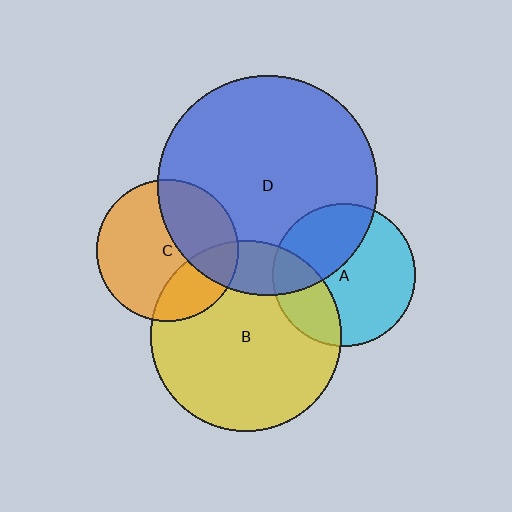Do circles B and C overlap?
Yes.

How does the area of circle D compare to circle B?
Approximately 1.3 times.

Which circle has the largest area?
Circle D (blue).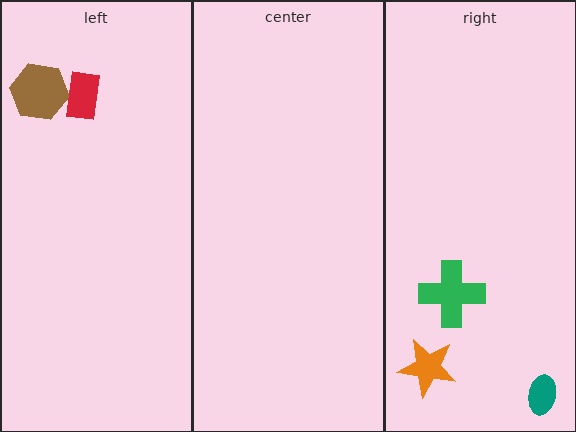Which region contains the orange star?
The right region.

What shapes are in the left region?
The brown hexagon, the red rectangle.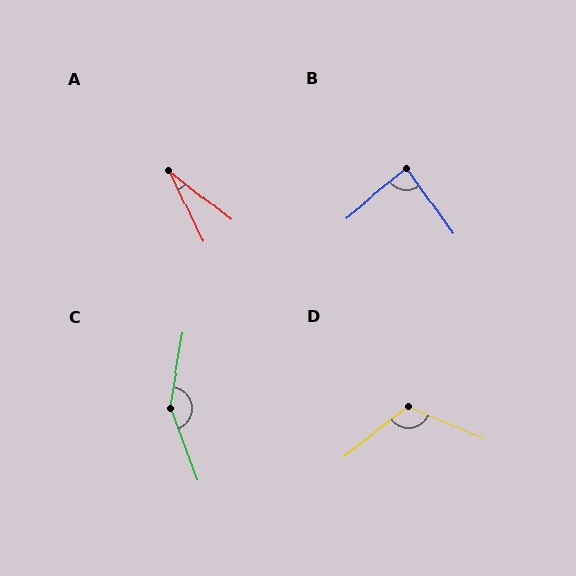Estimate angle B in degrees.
Approximately 87 degrees.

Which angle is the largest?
C, at approximately 149 degrees.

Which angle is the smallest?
A, at approximately 26 degrees.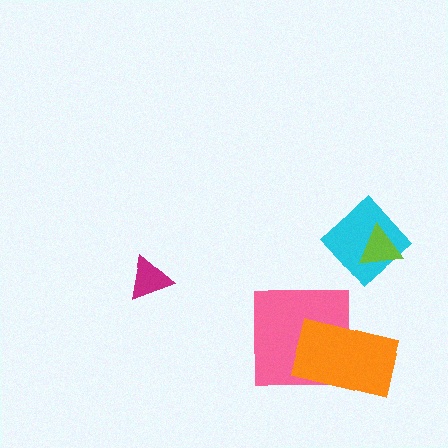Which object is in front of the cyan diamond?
The lime triangle is in front of the cyan diamond.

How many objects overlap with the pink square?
1 object overlaps with the pink square.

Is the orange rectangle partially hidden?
No, no other shape covers it.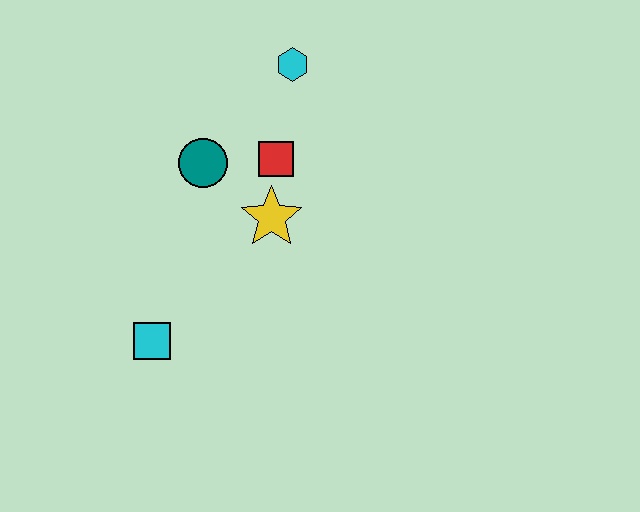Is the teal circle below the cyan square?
No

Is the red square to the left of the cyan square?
No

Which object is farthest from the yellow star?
The cyan square is farthest from the yellow star.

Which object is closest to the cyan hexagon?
The red square is closest to the cyan hexagon.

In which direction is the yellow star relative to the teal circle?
The yellow star is to the right of the teal circle.